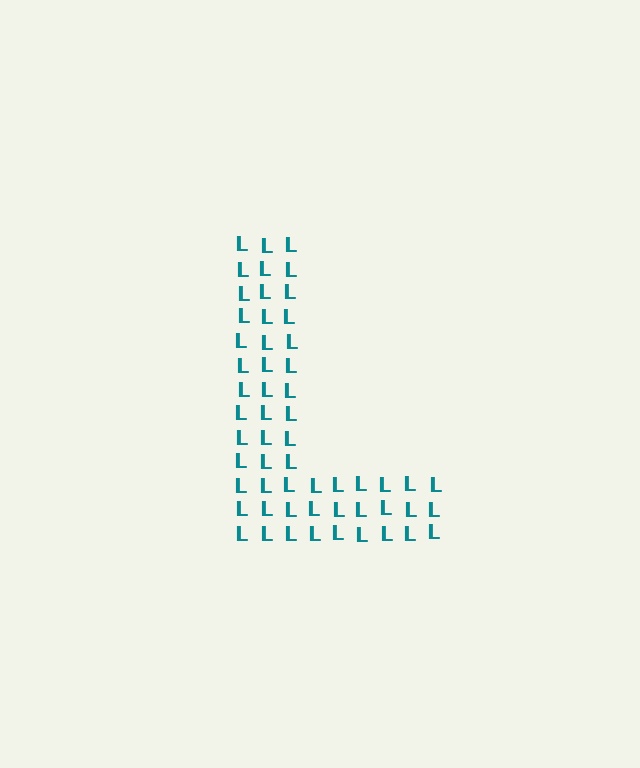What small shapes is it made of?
It is made of small letter L's.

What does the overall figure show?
The overall figure shows the letter L.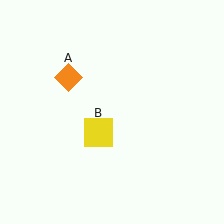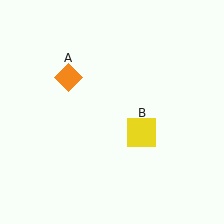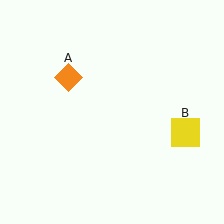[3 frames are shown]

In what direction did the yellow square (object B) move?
The yellow square (object B) moved right.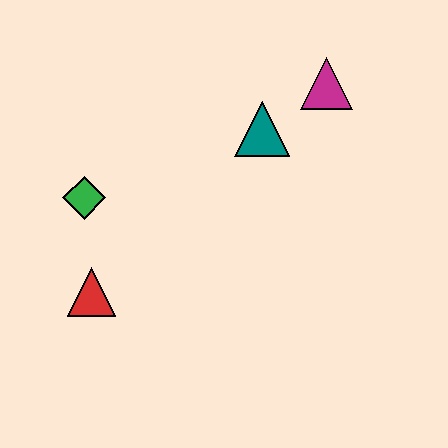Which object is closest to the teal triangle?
The magenta triangle is closest to the teal triangle.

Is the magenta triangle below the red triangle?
No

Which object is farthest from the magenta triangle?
The red triangle is farthest from the magenta triangle.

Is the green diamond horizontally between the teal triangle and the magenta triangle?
No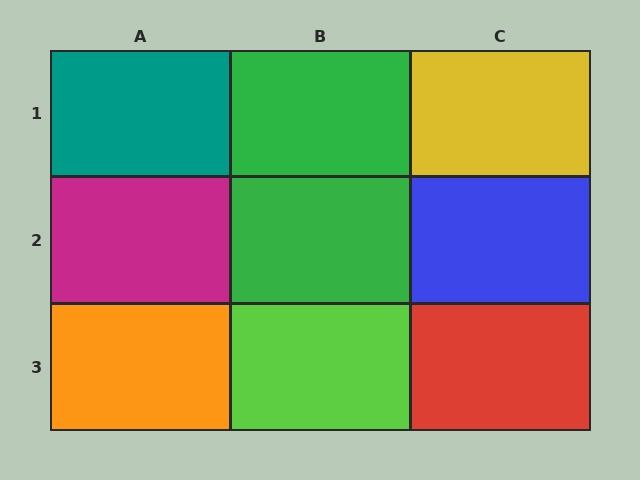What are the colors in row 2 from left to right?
Magenta, green, blue.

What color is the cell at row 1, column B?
Green.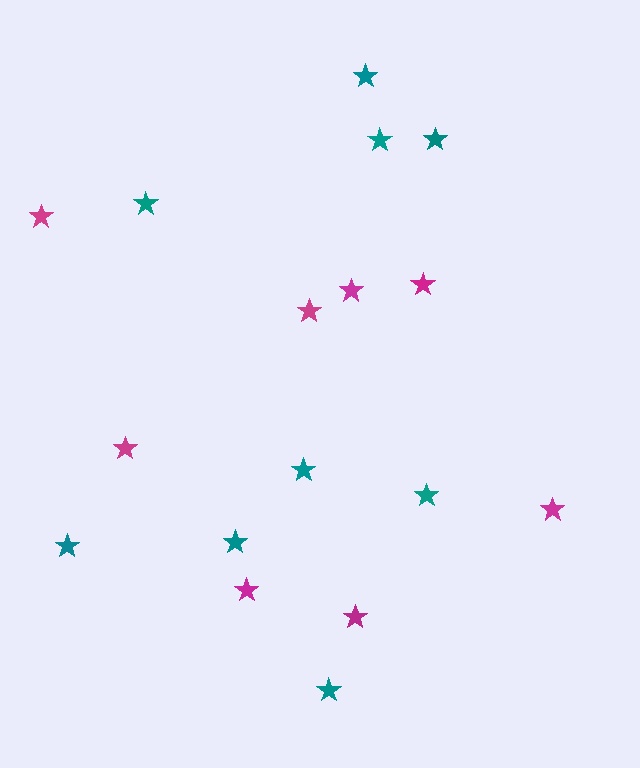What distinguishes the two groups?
There are 2 groups: one group of teal stars (9) and one group of magenta stars (8).